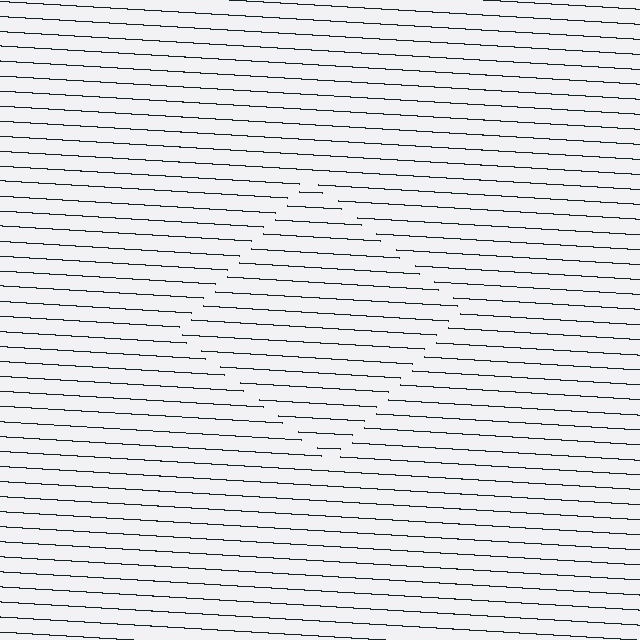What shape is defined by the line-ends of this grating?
An illusory square. The interior of the shape contains the same grating, shifted by half a period — the contour is defined by the phase discontinuity where line-ends from the inner and outer gratings abut.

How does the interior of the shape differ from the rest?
The interior of the shape contains the same grating, shifted by half a period — the contour is defined by the phase discontinuity where line-ends from the inner and outer gratings abut.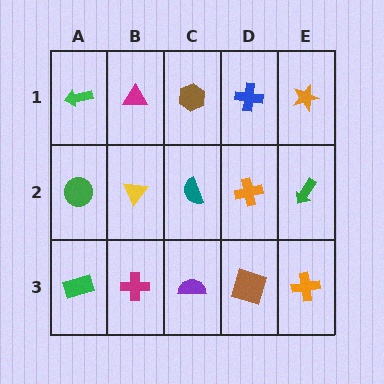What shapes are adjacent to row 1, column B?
A yellow triangle (row 2, column B), a green arrow (row 1, column A), a brown hexagon (row 1, column C).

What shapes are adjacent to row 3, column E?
A green arrow (row 2, column E), a brown square (row 3, column D).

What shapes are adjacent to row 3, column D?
An orange cross (row 2, column D), a purple semicircle (row 3, column C), an orange cross (row 3, column E).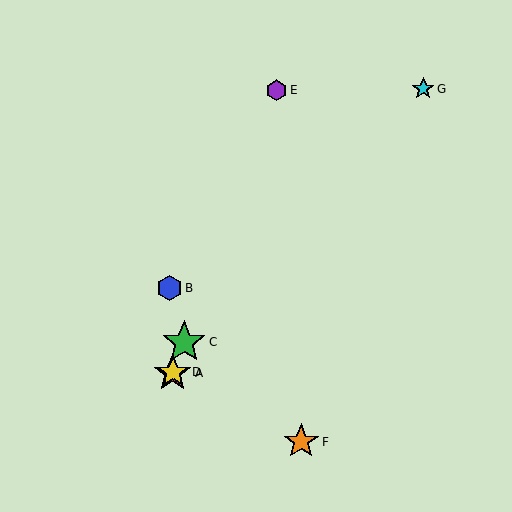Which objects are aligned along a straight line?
Objects A, C, D, E are aligned along a straight line.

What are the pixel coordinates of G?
Object G is at (423, 89).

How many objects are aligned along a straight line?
4 objects (A, C, D, E) are aligned along a straight line.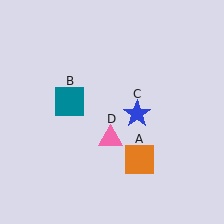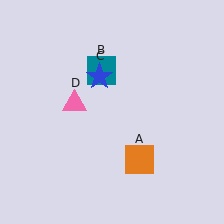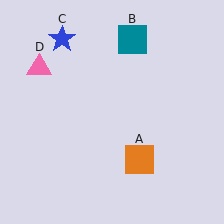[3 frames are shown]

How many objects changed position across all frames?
3 objects changed position: teal square (object B), blue star (object C), pink triangle (object D).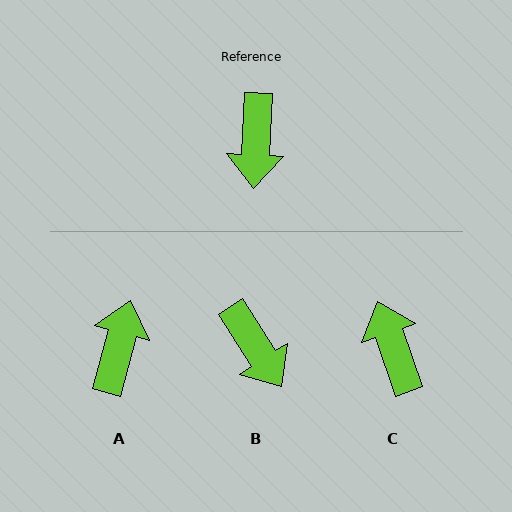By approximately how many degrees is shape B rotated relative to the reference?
Approximately 35 degrees counter-clockwise.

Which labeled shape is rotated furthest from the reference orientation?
A, about 168 degrees away.